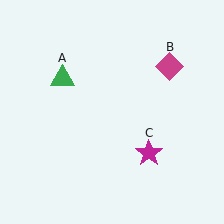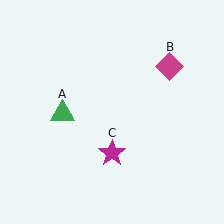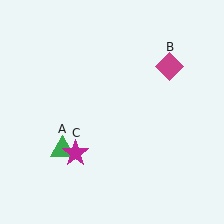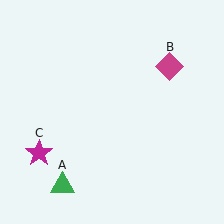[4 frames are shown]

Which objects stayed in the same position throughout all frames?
Magenta diamond (object B) remained stationary.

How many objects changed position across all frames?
2 objects changed position: green triangle (object A), magenta star (object C).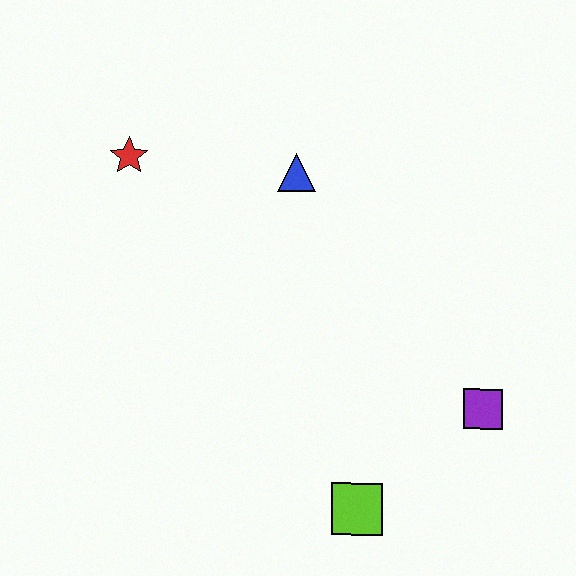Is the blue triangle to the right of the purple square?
No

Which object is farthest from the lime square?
The red star is farthest from the lime square.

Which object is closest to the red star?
The blue triangle is closest to the red star.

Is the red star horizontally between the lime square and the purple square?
No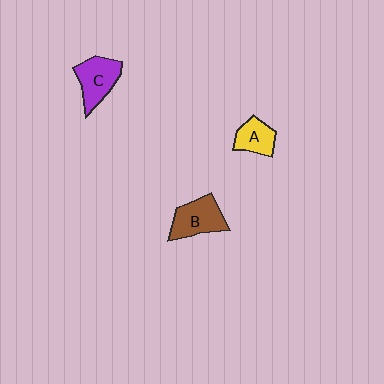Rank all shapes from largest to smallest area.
From largest to smallest: B (brown), C (purple), A (yellow).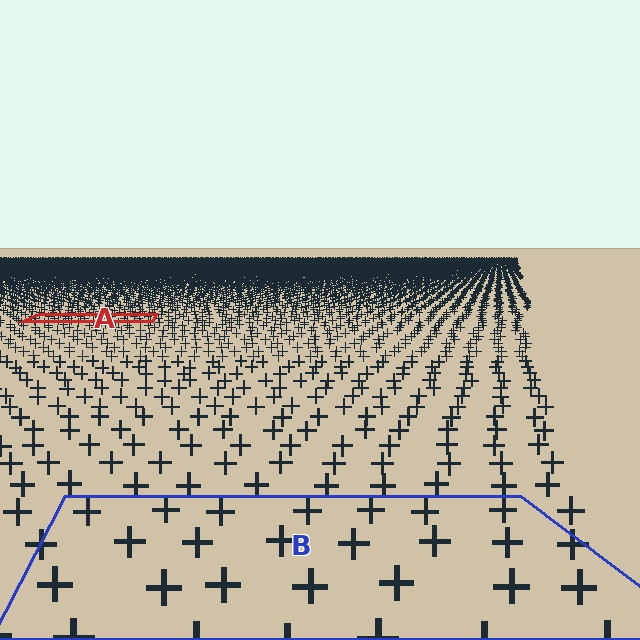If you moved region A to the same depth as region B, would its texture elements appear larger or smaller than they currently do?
They would appear larger. At a closer depth, the same texture elements are projected at a bigger on-screen size.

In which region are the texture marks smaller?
The texture marks are smaller in region A, because it is farther away.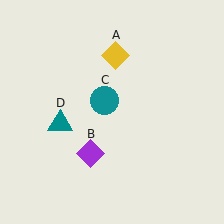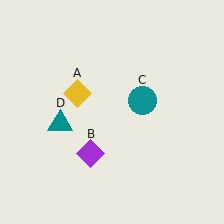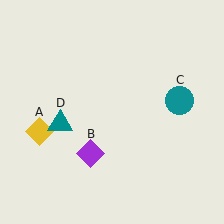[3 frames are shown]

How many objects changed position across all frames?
2 objects changed position: yellow diamond (object A), teal circle (object C).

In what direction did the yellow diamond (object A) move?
The yellow diamond (object A) moved down and to the left.